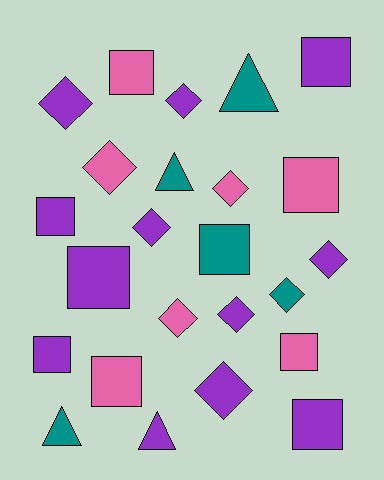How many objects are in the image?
There are 24 objects.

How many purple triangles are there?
There is 1 purple triangle.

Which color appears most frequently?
Purple, with 12 objects.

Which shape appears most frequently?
Diamond, with 10 objects.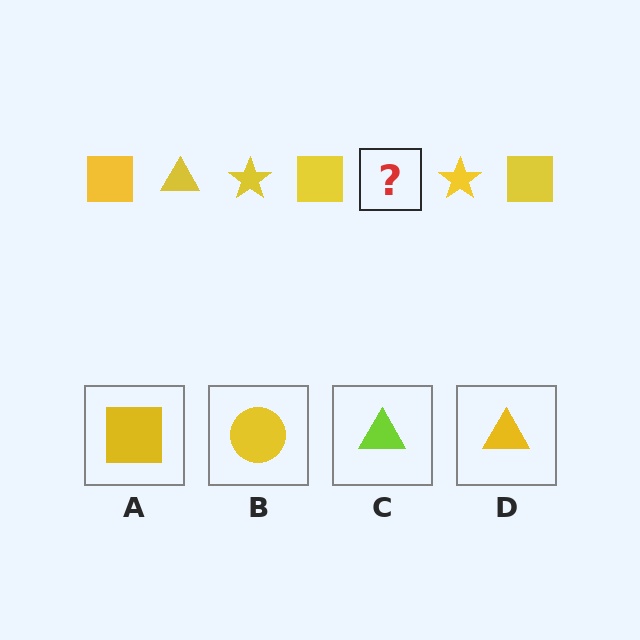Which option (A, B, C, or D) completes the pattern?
D.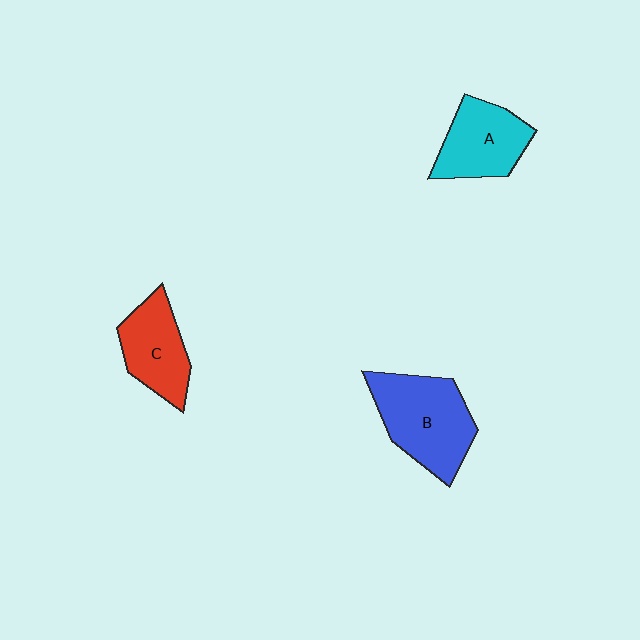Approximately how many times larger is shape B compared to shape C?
Approximately 1.4 times.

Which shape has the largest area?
Shape B (blue).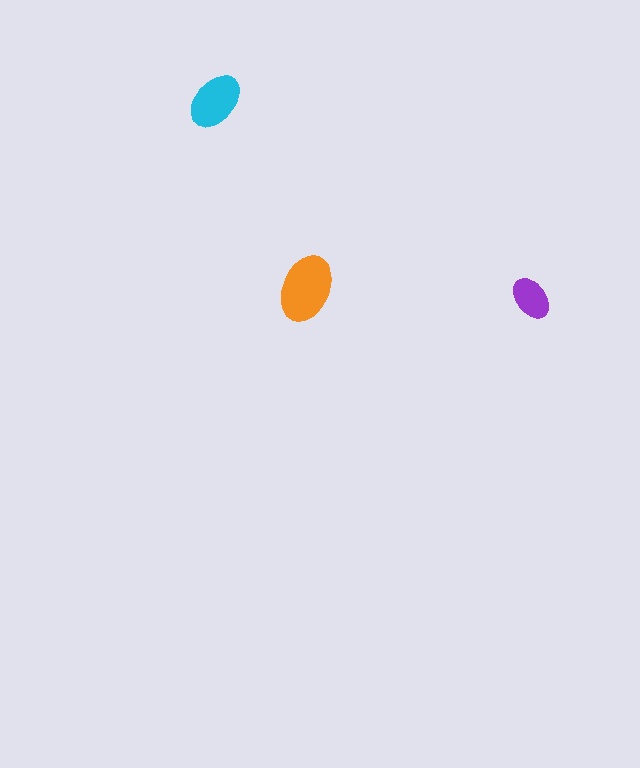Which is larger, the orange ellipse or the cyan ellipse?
The orange one.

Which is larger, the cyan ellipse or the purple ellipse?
The cyan one.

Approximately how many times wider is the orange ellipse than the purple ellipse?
About 1.5 times wider.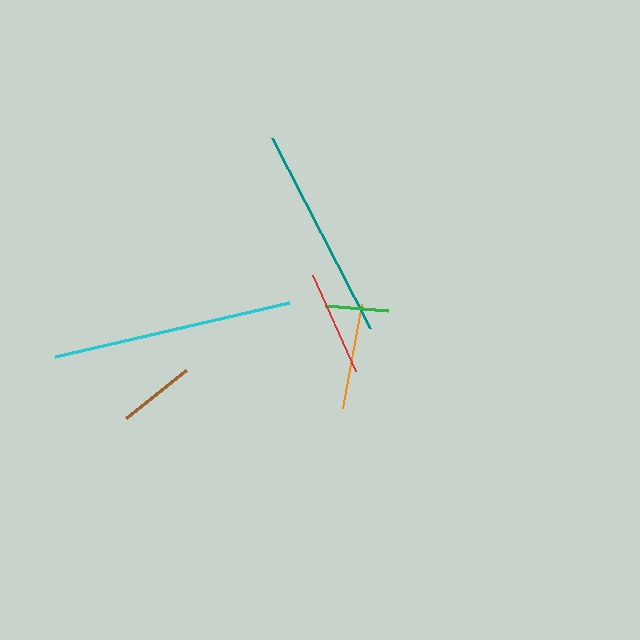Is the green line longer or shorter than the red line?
The red line is longer than the green line.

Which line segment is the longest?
The cyan line is the longest at approximately 241 pixels.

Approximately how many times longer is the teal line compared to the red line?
The teal line is approximately 2.0 times the length of the red line.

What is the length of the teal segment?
The teal segment is approximately 214 pixels long.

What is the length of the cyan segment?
The cyan segment is approximately 241 pixels long.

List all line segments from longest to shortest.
From longest to shortest: cyan, teal, orange, red, brown, green.